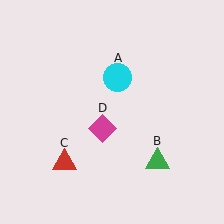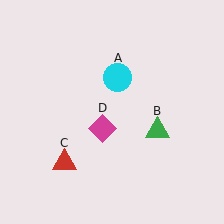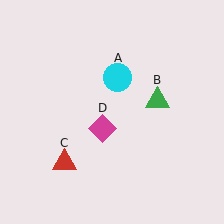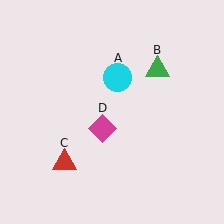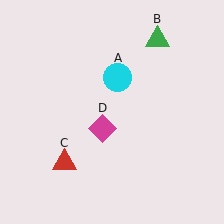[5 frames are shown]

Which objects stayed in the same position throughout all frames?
Cyan circle (object A) and red triangle (object C) and magenta diamond (object D) remained stationary.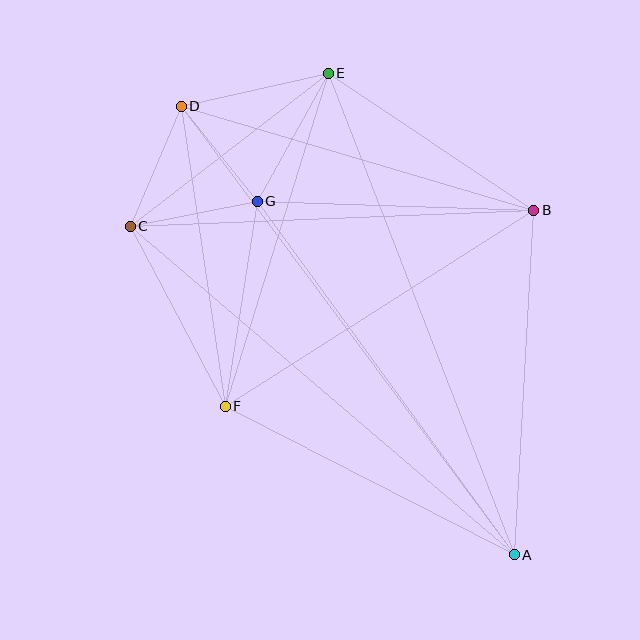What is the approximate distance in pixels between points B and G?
The distance between B and G is approximately 277 pixels.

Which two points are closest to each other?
Points D and G are closest to each other.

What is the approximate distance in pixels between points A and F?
The distance between A and F is approximately 325 pixels.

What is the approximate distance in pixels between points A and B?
The distance between A and B is approximately 345 pixels.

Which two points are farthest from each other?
Points A and D are farthest from each other.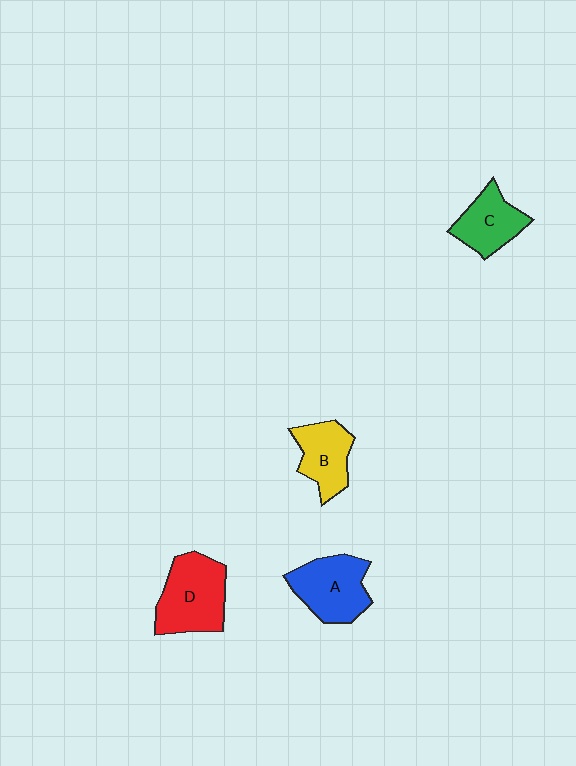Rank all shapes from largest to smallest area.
From largest to smallest: D (red), A (blue), B (yellow), C (green).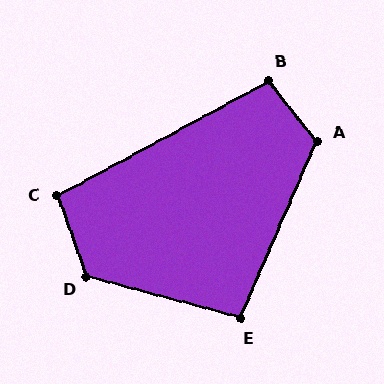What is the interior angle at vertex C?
Approximately 99 degrees (obtuse).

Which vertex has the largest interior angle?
D, at approximately 125 degrees.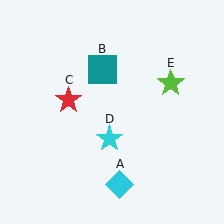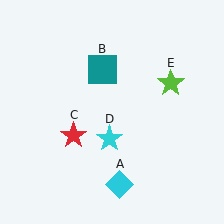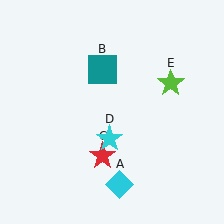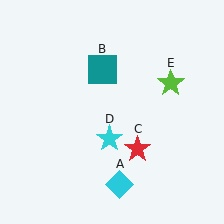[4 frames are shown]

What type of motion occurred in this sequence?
The red star (object C) rotated counterclockwise around the center of the scene.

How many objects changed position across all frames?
1 object changed position: red star (object C).